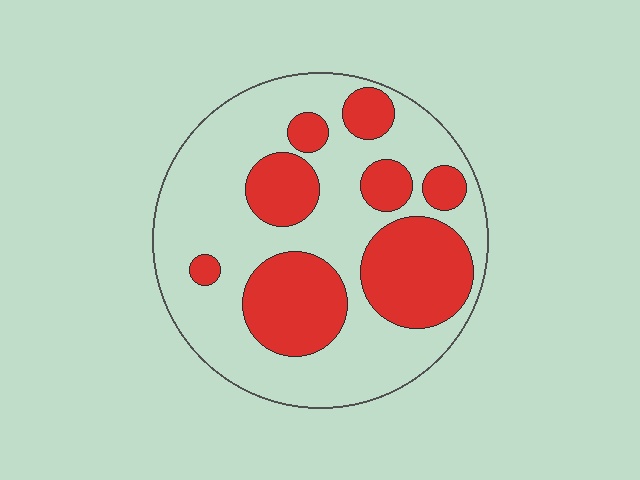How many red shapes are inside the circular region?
8.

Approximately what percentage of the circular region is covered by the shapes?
Approximately 35%.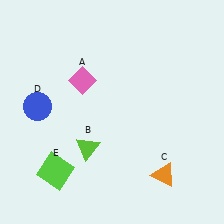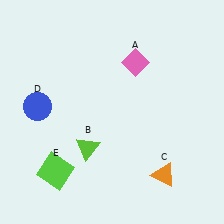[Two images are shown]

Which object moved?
The pink diamond (A) moved right.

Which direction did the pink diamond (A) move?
The pink diamond (A) moved right.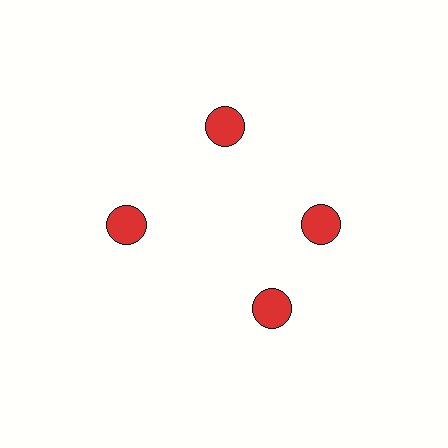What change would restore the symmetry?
The symmetry would be restored by rotating it back into even spacing with its neighbors so that all 4 circles sit at equal angles and equal distance from the center.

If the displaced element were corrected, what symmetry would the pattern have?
It would have 4-fold rotational symmetry — the pattern would map onto itself every 90 degrees.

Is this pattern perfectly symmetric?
No. The 4 red circles are arranged in a ring, but one element near the 6 o'clock position is rotated out of alignment along the ring, breaking the 4-fold rotational symmetry.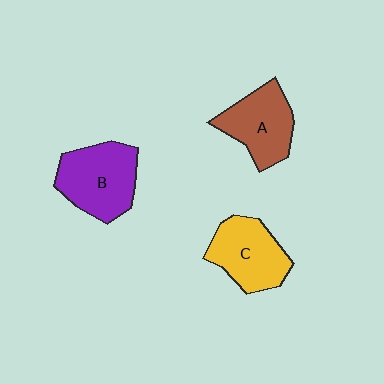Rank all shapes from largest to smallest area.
From largest to smallest: B (purple), C (yellow), A (brown).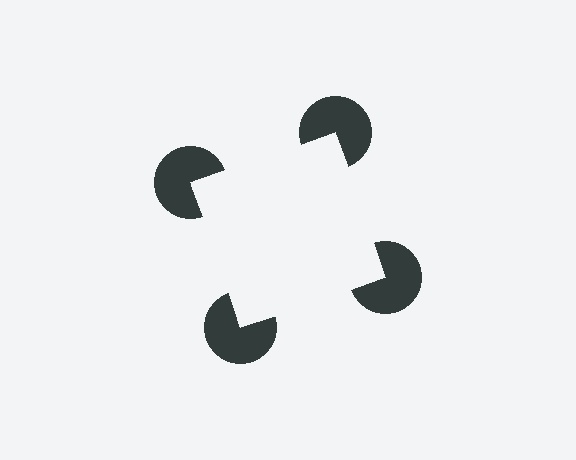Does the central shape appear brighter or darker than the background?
It typically appears slightly brighter than the background, even though no actual brightness change is drawn.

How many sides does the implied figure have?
4 sides.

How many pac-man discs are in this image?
There are 4 — one at each vertex of the illusory square.